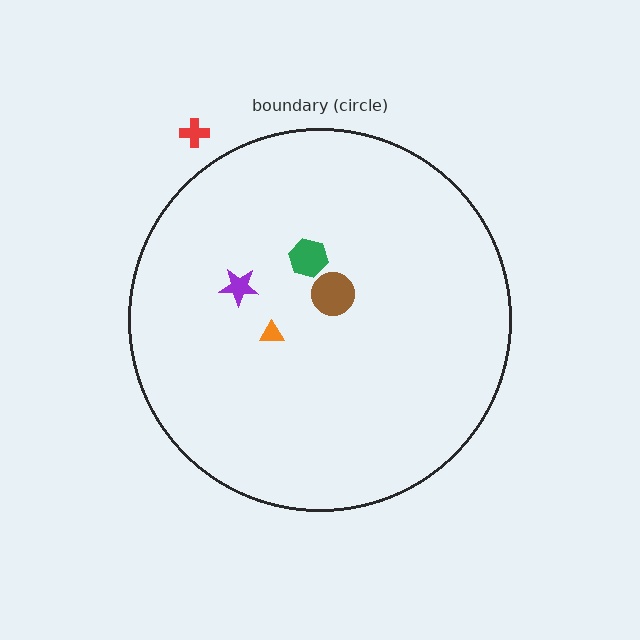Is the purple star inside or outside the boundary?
Inside.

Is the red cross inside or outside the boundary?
Outside.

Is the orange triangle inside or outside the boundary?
Inside.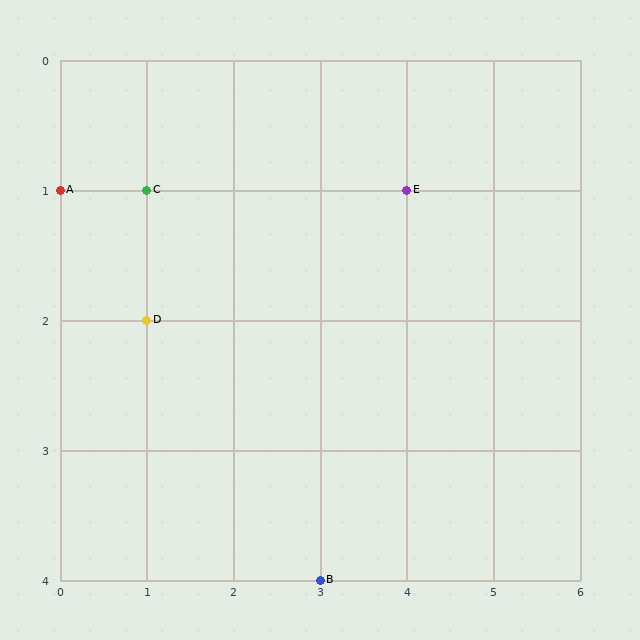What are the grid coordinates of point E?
Point E is at grid coordinates (4, 1).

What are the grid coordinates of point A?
Point A is at grid coordinates (0, 1).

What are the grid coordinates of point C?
Point C is at grid coordinates (1, 1).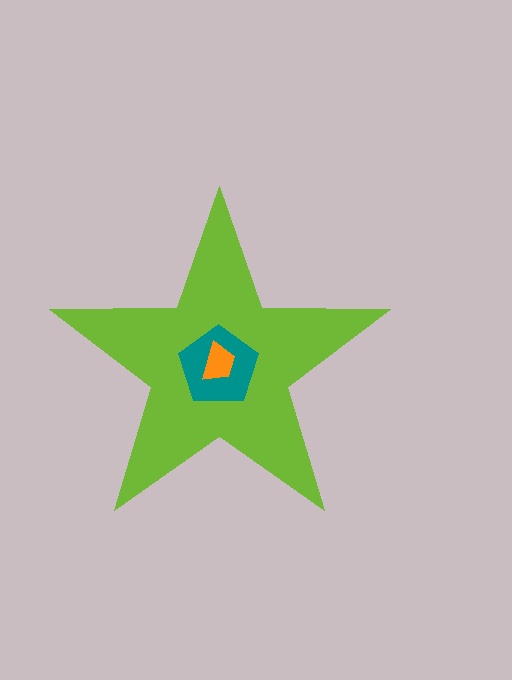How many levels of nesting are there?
3.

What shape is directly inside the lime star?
The teal pentagon.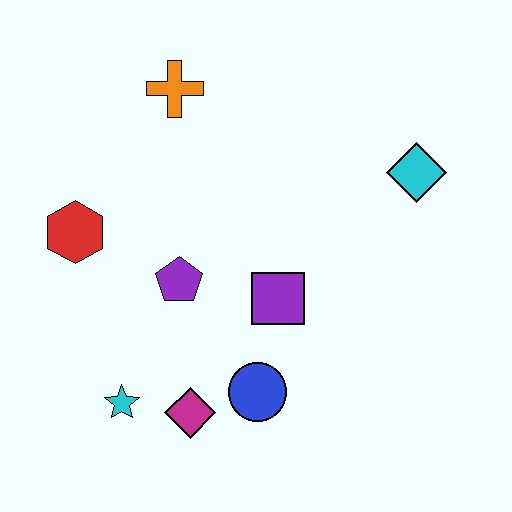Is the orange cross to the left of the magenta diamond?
Yes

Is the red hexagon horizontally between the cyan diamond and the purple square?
No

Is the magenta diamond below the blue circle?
Yes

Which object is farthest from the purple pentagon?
The cyan diamond is farthest from the purple pentagon.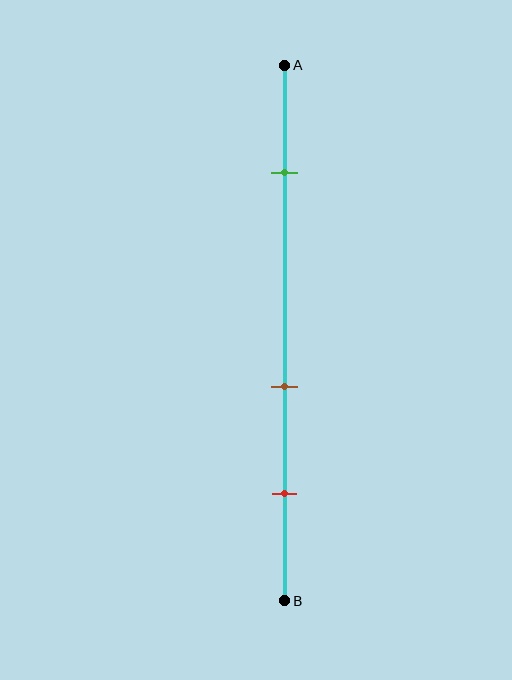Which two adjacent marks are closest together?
The brown and red marks are the closest adjacent pair.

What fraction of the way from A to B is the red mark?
The red mark is approximately 80% (0.8) of the way from A to B.